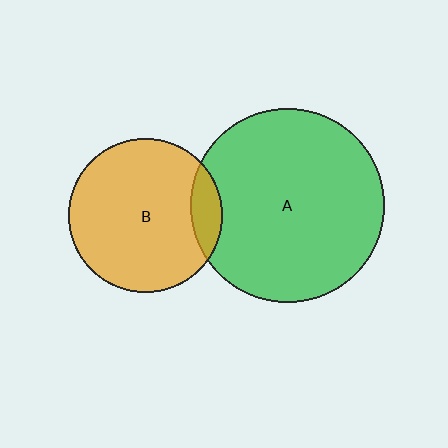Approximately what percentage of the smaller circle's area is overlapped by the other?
Approximately 10%.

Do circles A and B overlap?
Yes.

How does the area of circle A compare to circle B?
Approximately 1.6 times.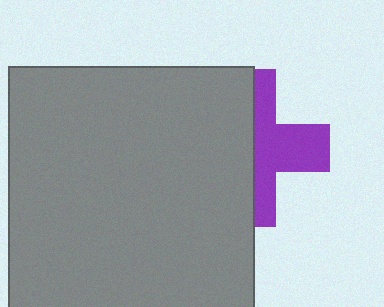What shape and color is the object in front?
The object in front is a gray square.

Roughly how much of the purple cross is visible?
About half of it is visible (roughly 45%).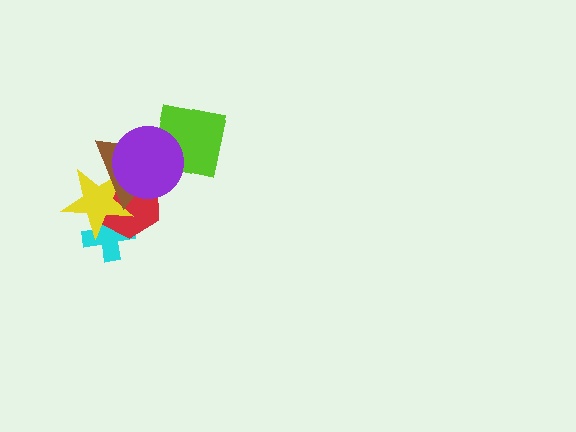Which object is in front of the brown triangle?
The purple circle is in front of the brown triangle.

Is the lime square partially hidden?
Yes, it is partially covered by another shape.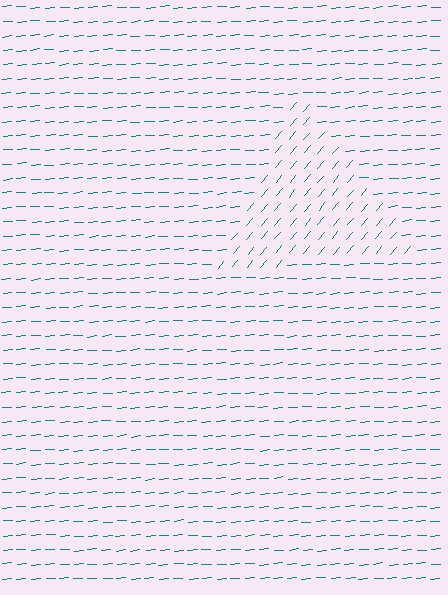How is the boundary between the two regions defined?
The boundary is defined purely by a change in line orientation (approximately 45 degrees difference). All lines are the same color and thickness.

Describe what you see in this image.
The image is filled with small teal line segments. A triangle region in the image has lines oriented differently from the surrounding lines, creating a visible texture boundary.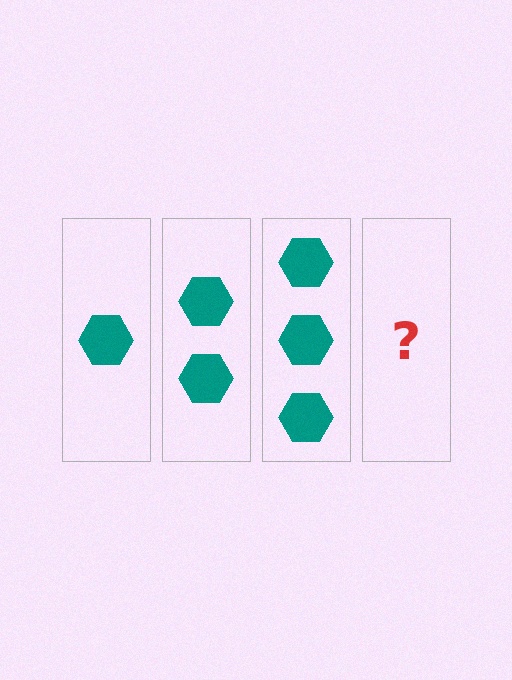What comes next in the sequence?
The next element should be 4 hexagons.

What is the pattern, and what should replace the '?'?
The pattern is that each step adds one more hexagon. The '?' should be 4 hexagons.